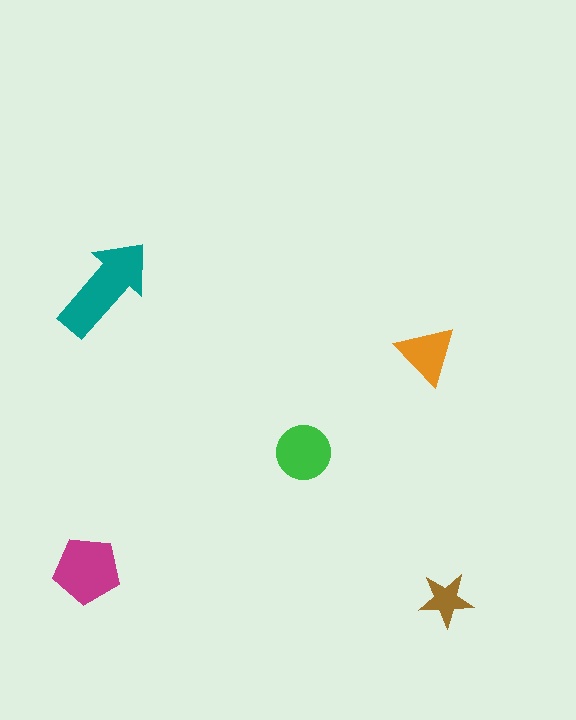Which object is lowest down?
The brown star is bottommost.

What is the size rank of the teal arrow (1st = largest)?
1st.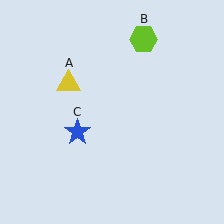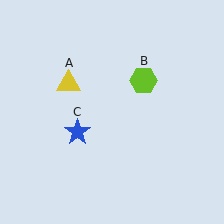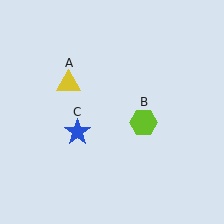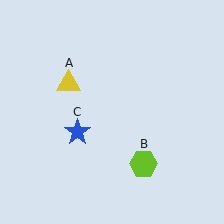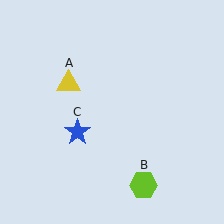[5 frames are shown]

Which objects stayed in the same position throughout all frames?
Yellow triangle (object A) and blue star (object C) remained stationary.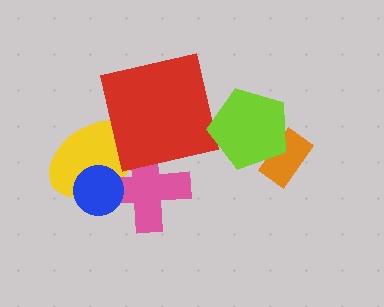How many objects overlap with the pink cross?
3 objects overlap with the pink cross.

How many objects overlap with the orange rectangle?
1 object overlaps with the orange rectangle.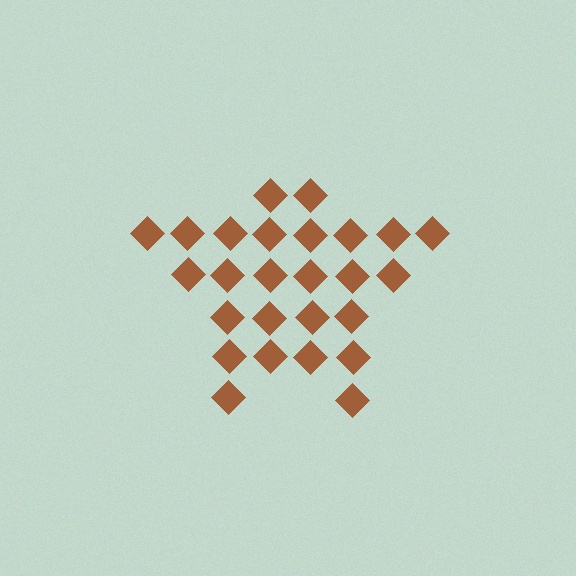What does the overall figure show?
The overall figure shows a star.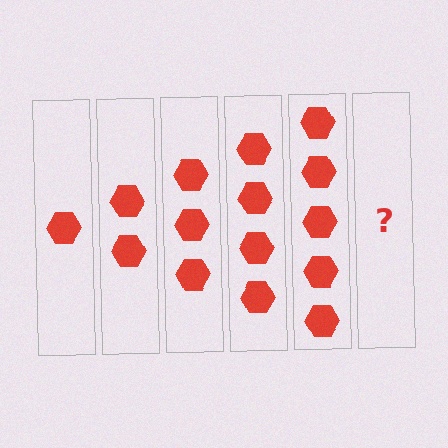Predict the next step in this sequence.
The next step is 6 hexagons.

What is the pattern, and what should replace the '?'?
The pattern is that each step adds one more hexagon. The '?' should be 6 hexagons.